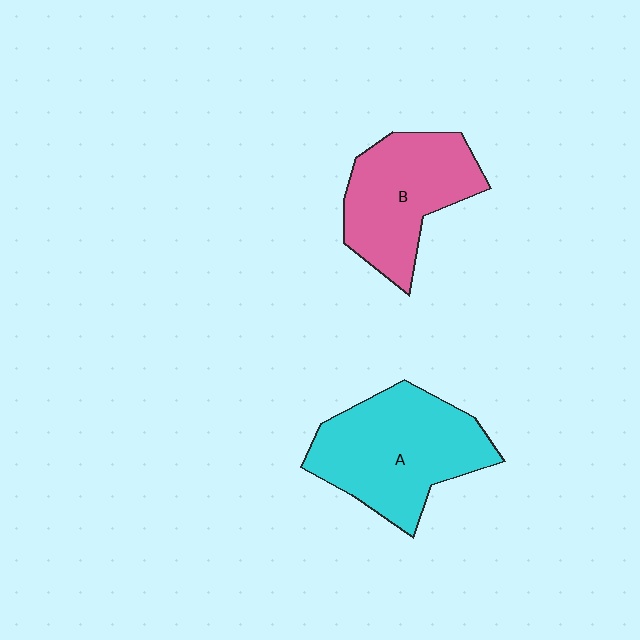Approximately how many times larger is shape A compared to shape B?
Approximately 1.2 times.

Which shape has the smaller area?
Shape B (pink).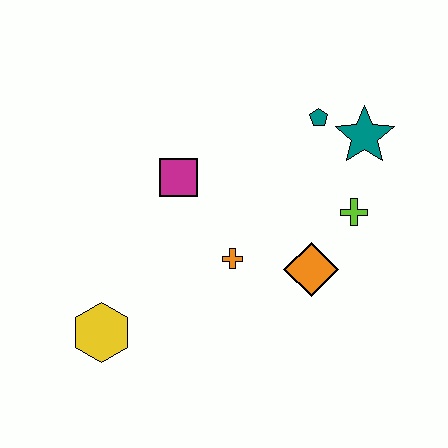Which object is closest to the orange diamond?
The lime cross is closest to the orange diamond.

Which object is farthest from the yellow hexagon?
The teal star is farthest from the yellow hexagon.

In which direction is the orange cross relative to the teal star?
The orange cross is to the left of the teal star.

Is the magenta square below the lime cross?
No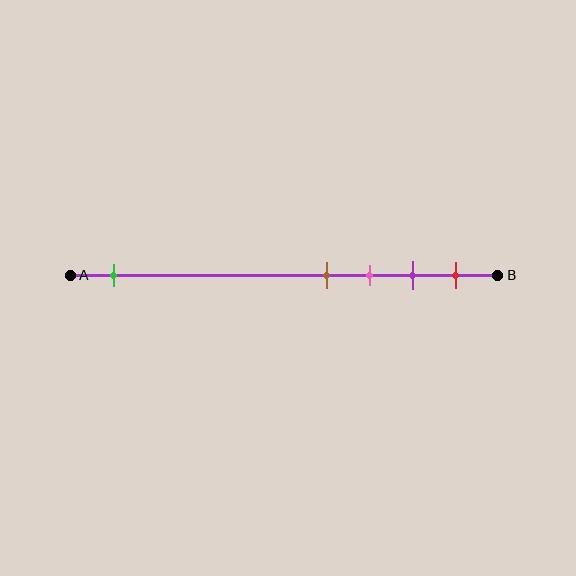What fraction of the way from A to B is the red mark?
The red mark is approximately 90% (0.9) of the way from A to B.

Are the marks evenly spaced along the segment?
No, the marks are not evenly spaced.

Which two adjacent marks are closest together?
The brown and pink marks are the closest adjacent pair.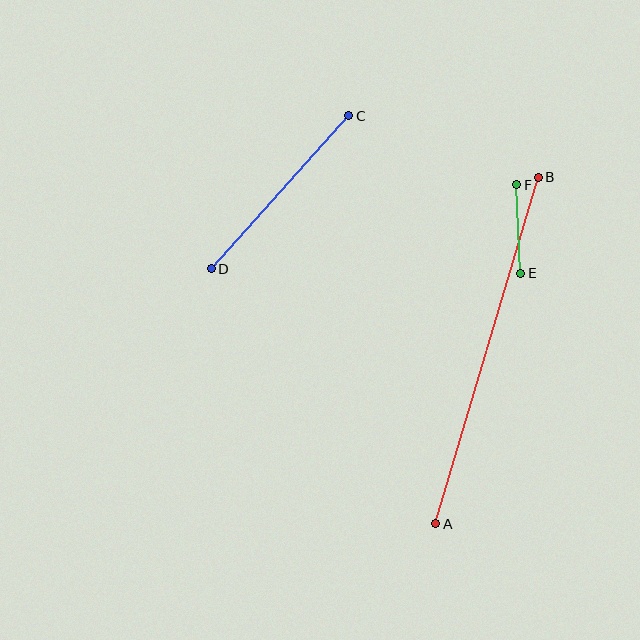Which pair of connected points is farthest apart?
Points A and B are farthest apart.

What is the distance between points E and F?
The distance is approximately 89 pixels.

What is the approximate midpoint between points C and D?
The midpoint is at approximately (280, 192) pixels.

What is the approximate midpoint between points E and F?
The midpoint is at approximately (519, 229) pixels.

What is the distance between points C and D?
The distance is approximately 206 pixels.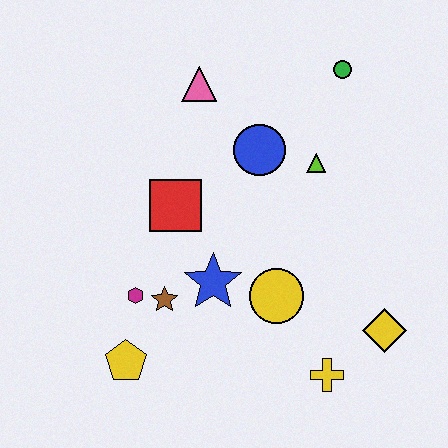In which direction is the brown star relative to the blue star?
The brown star is to the left of the blue star.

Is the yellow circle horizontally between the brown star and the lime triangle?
Yes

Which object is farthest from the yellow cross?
The pink triangle is farthest from the yellow cross.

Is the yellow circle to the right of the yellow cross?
No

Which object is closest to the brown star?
The magenta hexagon is closest to the brown star.